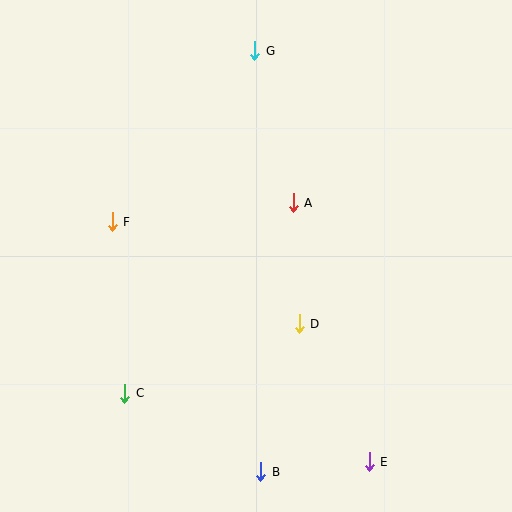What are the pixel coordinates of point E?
Point E is at (369, 462).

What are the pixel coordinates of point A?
Point A is at (293, 203).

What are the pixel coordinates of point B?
Point B is at (261, 472).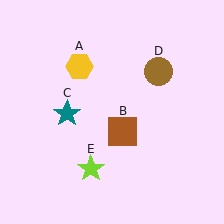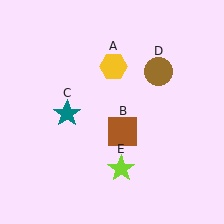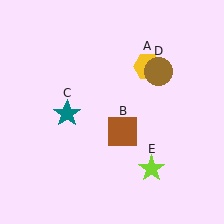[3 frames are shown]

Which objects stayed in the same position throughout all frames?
Brown square (object B) and teal star (object C) and brown circle (object D) remained stationary.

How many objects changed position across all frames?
2 objects changed position: yellow hexagon (object A), lime star (object E).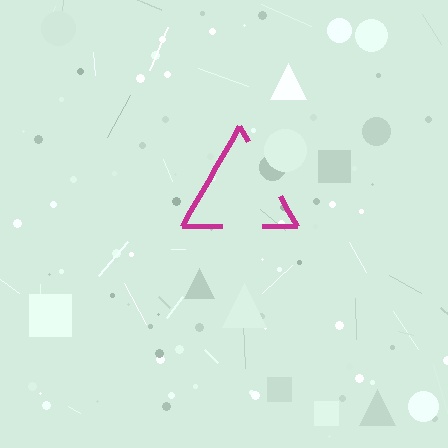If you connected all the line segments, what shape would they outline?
They would outline a triangle.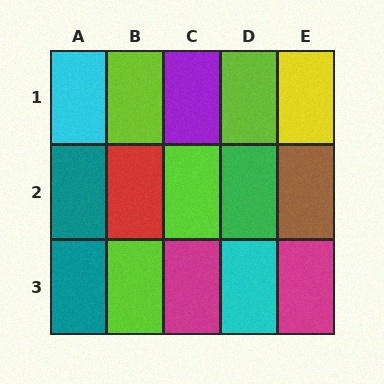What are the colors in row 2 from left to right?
Teal, red, lime, green, brown.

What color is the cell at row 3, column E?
Magenta.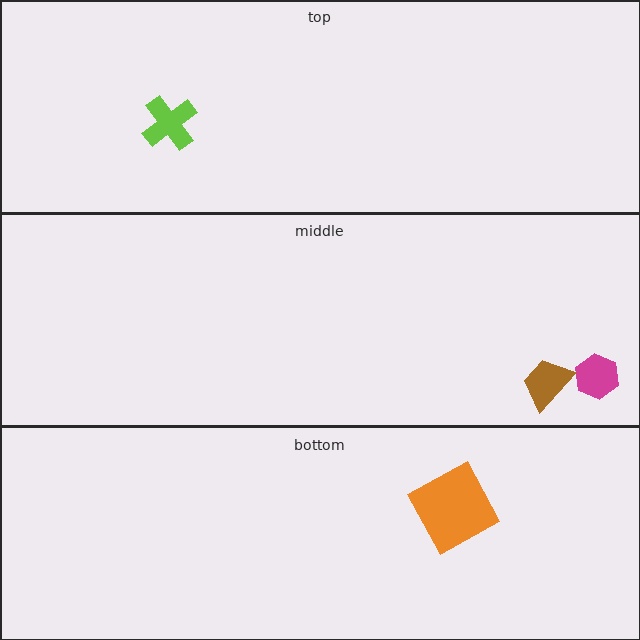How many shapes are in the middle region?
2.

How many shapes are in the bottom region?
1.